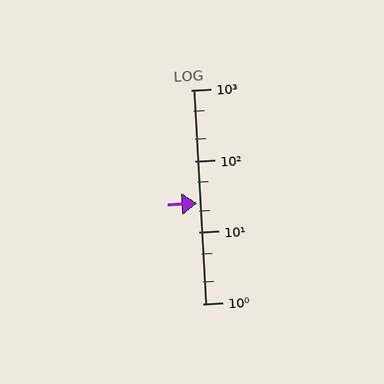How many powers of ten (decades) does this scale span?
The scale spans 3 decades, from 1 to 1000.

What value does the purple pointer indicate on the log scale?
The pointer indicates approximately 26.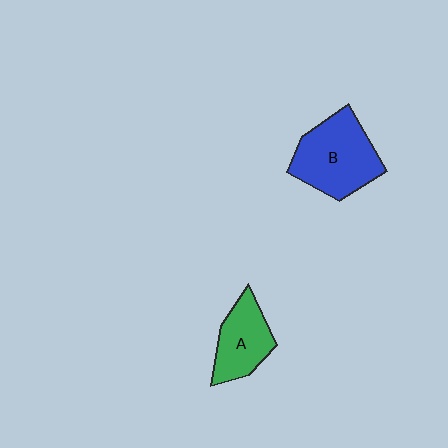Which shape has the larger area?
Shape B (blue).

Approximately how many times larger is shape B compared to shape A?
Approximately 1.5 times.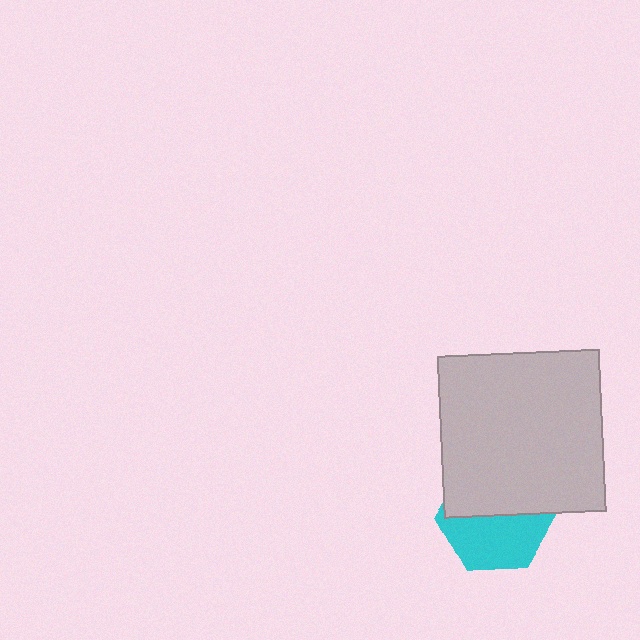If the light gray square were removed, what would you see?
You would see the complete cyan hexagon.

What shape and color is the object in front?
The object in front is a light gray square.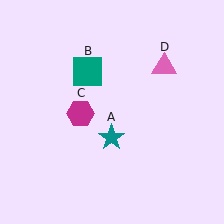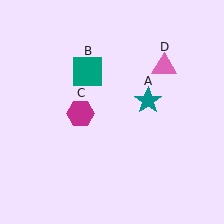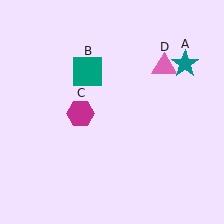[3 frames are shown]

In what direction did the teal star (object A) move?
The teal star (object A) moved up and to the right.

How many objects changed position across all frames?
1 object changed position: teal star (object A).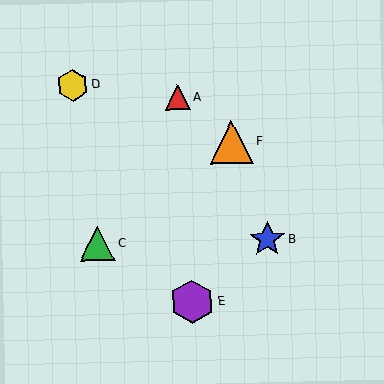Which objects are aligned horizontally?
Objects B, C are aligned horizontally.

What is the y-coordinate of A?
Object A is at y≈98.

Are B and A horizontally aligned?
No, B is at y≈240 and A is at y≈98.